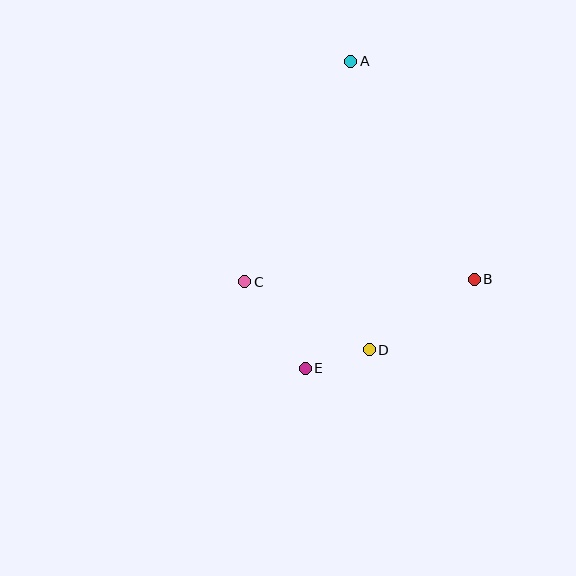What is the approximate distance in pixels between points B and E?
The distance between B and E is approximately 191 pixels.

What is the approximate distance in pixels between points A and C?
The distance between A and C is approximately 245 pixels.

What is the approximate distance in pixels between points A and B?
The distance between A and B is approximately 251 pixels.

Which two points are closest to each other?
Points D and E are closest to each other.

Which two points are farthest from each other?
Points A and E are farthest from each other.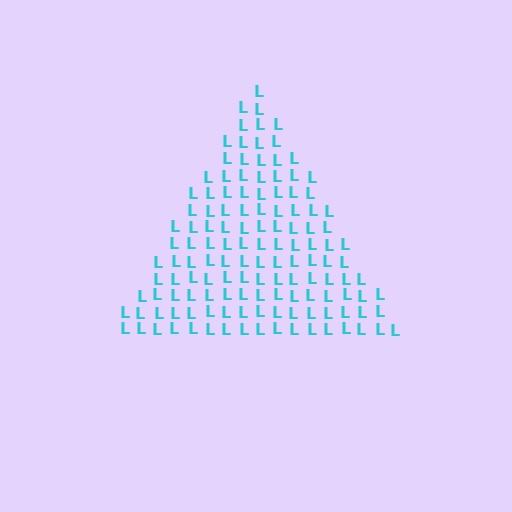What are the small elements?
The small elements are letter L's.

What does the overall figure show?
The overall figure shows a triangle.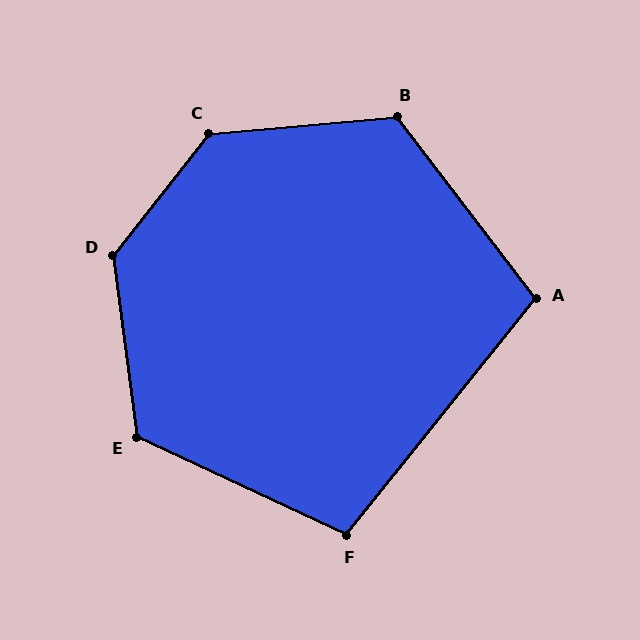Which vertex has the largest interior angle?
D, at approximately 134 degrees.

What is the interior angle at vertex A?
Approximately 104 degrees (obtuse).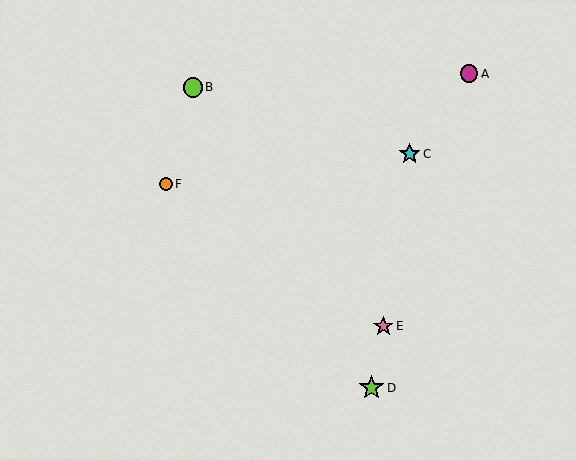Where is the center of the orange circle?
The center of the orange circle is at (166, 184).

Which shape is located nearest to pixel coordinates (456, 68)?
The magenta circle (labeled A) at (469, 74) is nearest to that location.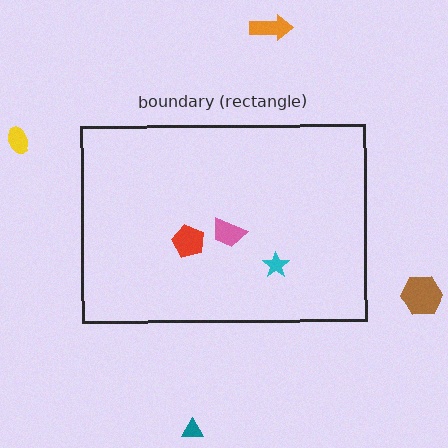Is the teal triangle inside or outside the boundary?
Outside.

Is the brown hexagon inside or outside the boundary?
Outside.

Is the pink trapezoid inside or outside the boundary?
Inside.